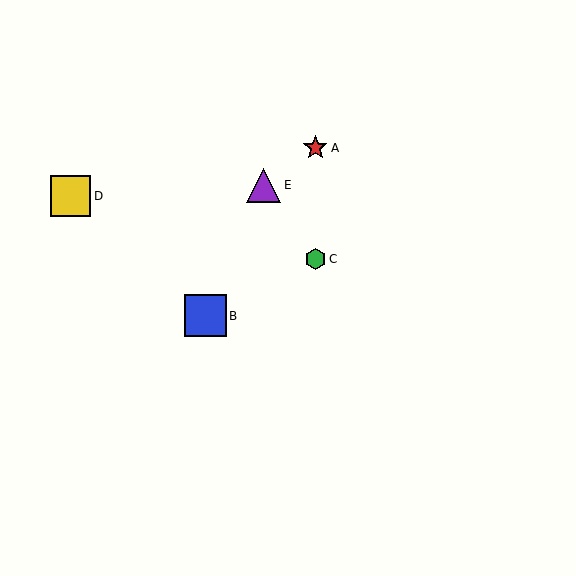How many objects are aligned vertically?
2 objects (A, C) are aligned vertically.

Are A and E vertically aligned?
No, A is at x≈315 and E is at x≈263.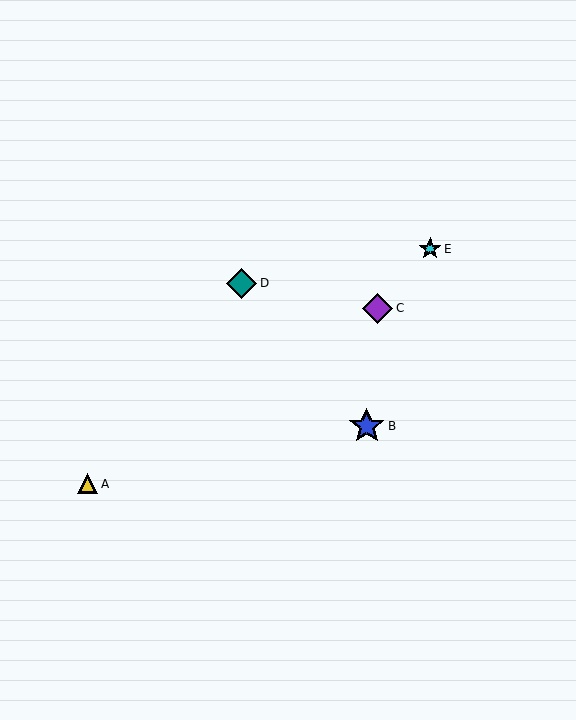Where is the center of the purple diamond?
The center of the purple diamond is at (378, 308).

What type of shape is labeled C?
Shape C is a purple diamond.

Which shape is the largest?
The blue star (labeled B) is the largest.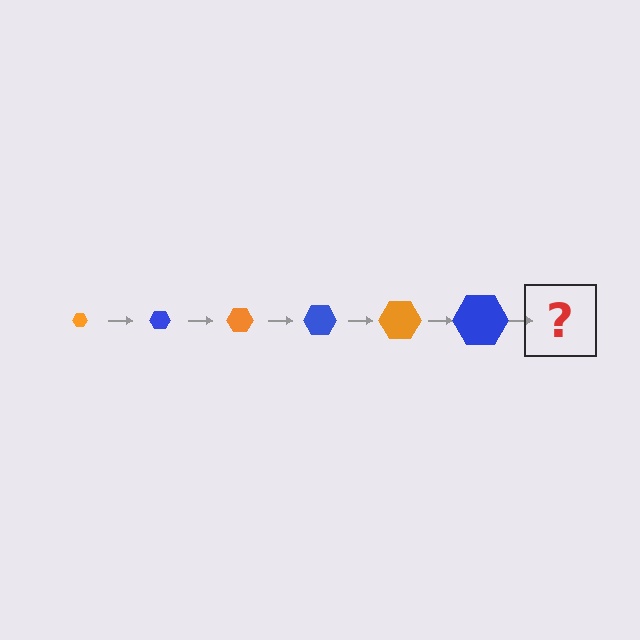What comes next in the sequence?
The next element should be an orange hexagon, larger than the previous one.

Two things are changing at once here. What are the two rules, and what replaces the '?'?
The two rules are that the hexagon grows larger each step and the color cycles through orange and blue. The '?' should be an orange hexagon, larger than the previous one.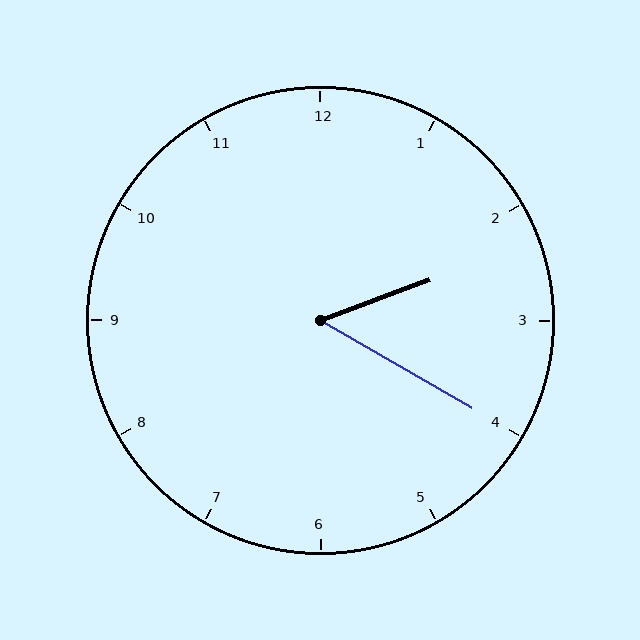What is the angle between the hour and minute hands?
Approximately 50 degrees.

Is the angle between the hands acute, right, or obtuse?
It is acute.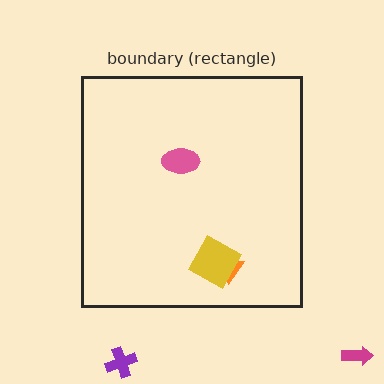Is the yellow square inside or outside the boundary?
Inside.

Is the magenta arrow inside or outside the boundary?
Outside.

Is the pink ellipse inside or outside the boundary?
Inside.